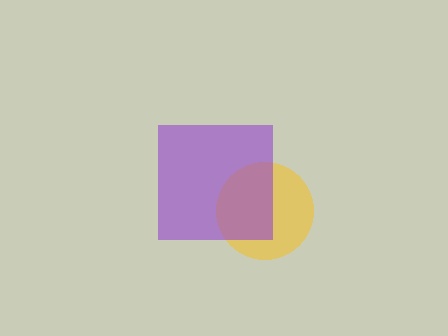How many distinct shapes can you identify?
There are 2 distinct shapes: a yellow circle, a purple square.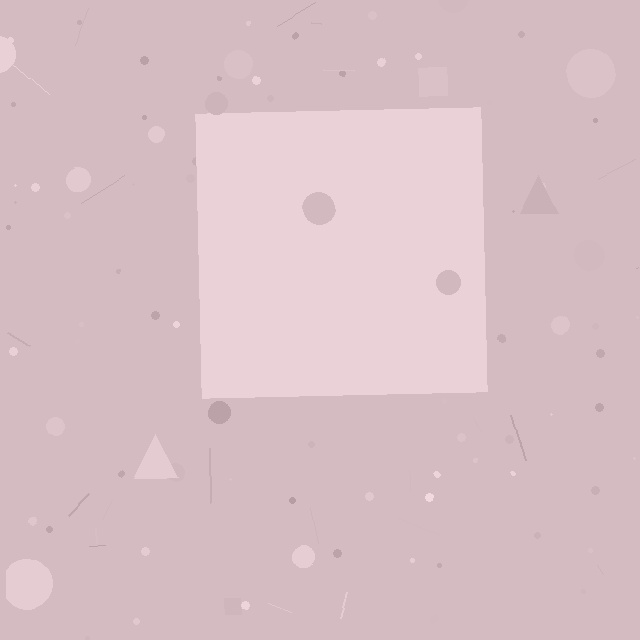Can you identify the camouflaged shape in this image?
The camouflaged shape is a square.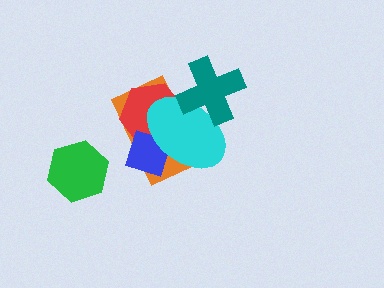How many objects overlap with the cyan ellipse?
4 objects overlap with the cyan ellipse.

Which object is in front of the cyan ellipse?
The teal cross is in front of the cyan ellipse.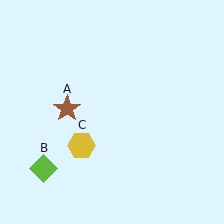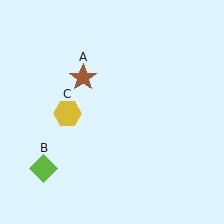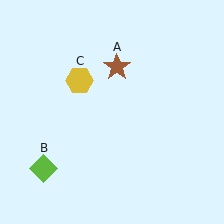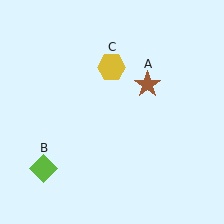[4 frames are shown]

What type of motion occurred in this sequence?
The brown star (object A), yellow hexagon (object C) rotated clockwise around the center of the scene.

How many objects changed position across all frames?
2 objects changed position: brown star (object A), yellow hexagon (object C).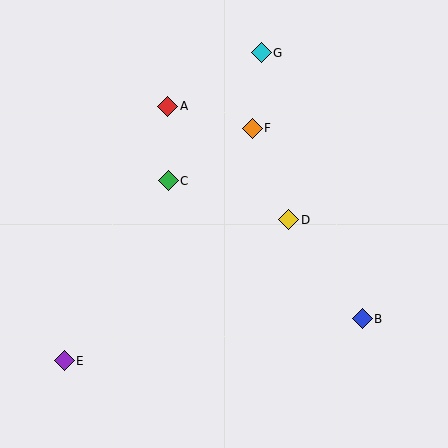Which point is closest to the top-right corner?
Point G is closest to the top-right corner.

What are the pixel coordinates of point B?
Point B is at (362, 319).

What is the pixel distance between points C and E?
The distance between C and E is 208 pixels.